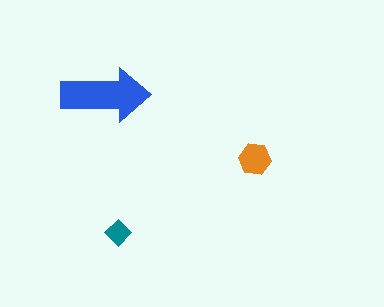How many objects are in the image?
There are 3 objects in the image.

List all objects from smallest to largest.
The teal diamond, the orange hexagon, the blue arrow.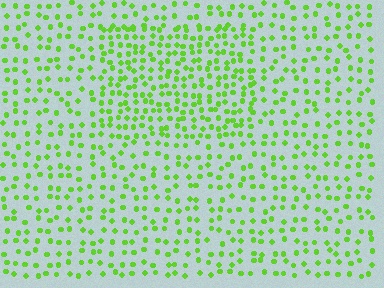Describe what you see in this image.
The image contains small lime elements arranged at two different densities. A rectangle-shaped region is visible where the elements are more densely packed than the surrounding area.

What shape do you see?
I see a rectangle.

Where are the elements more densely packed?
The elements are more densely packed inside the rectangle boundary.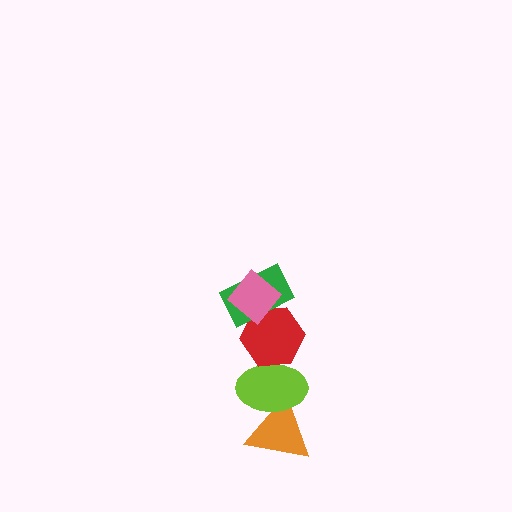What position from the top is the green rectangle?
The green rectangle is 2nd from the top.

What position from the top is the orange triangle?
The orange triangle is 5th from the top.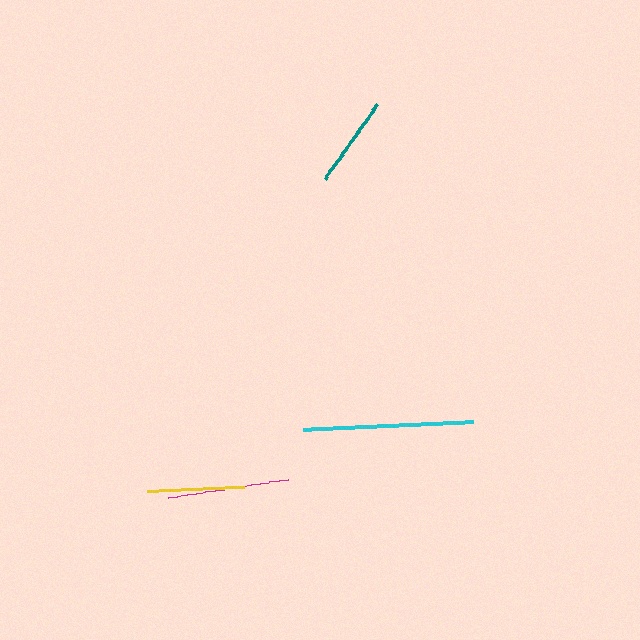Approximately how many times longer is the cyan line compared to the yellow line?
The cyan line is approximately 1.8 times the length of the yellow line.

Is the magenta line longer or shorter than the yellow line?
The magenta line is longer than the yellow line.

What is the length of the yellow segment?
The yellow segment is approximately 97 pixels long.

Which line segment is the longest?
The cyan line is the longest at approximately 171 pixels.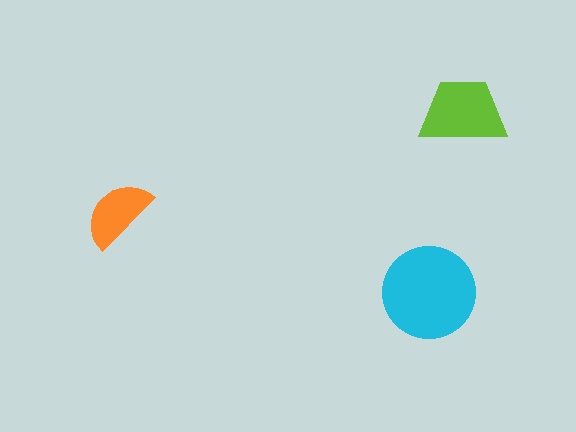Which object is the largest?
The cyan circle.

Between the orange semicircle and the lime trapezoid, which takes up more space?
The lime trapezoid.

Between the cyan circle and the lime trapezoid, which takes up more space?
The cyan circle.